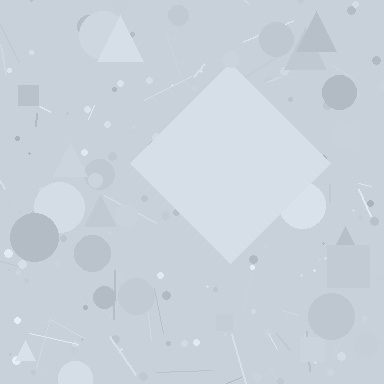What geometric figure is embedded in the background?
A diamond is embedded in the background.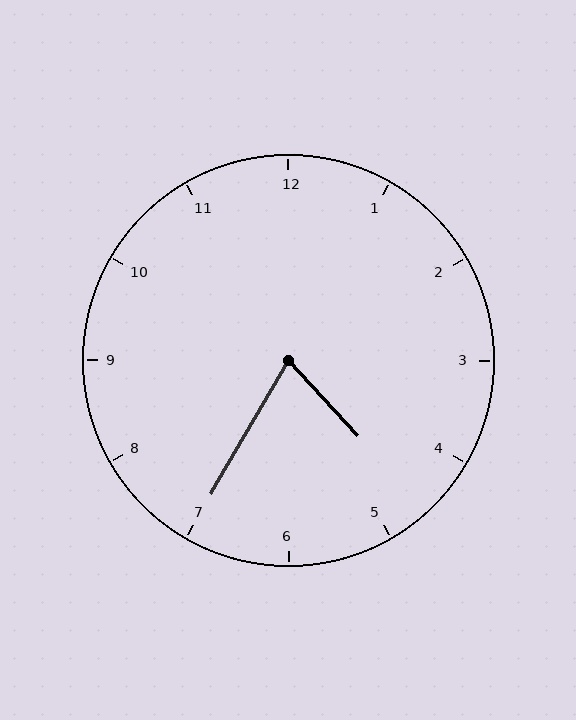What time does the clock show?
4:35.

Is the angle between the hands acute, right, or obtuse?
It is acute.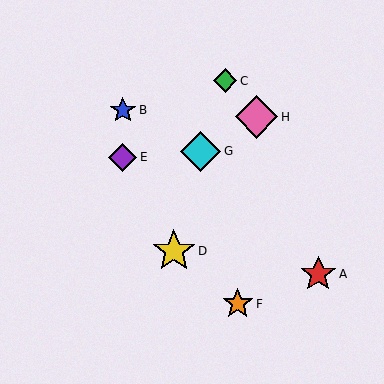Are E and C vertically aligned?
No, E is at x≈123 and C is at x≈225.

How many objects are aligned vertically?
2 objects (B, E) are aligned vertically.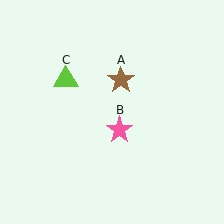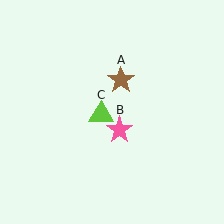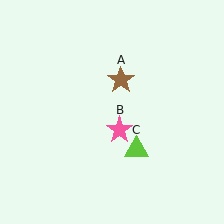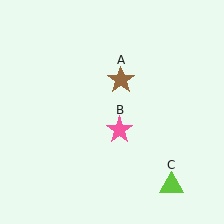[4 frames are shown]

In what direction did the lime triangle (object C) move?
The lime triangle (object C) moved down and to the right.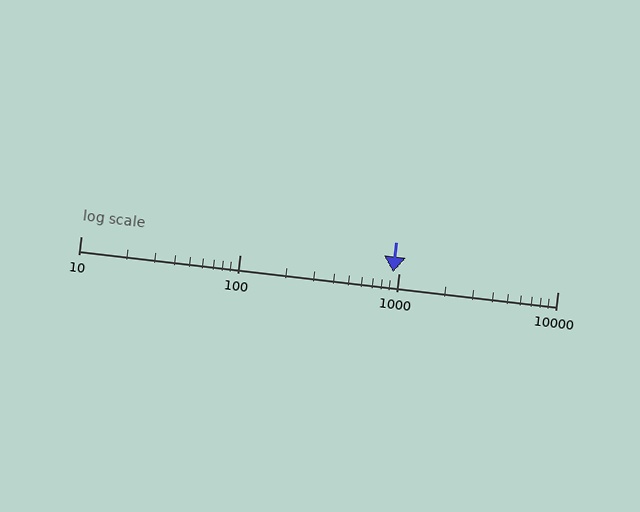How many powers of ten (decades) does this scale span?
The scale spans 3 decades, from 10 to 10000.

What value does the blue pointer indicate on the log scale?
The pointer indicates approximately 930.